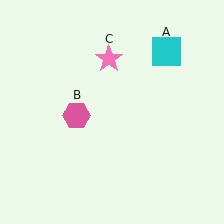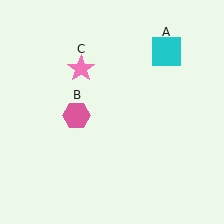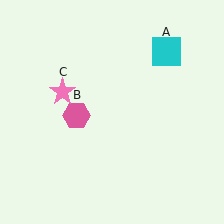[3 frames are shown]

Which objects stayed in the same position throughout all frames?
Cyan square (object A) and pink hexagon (object B) remained stationary.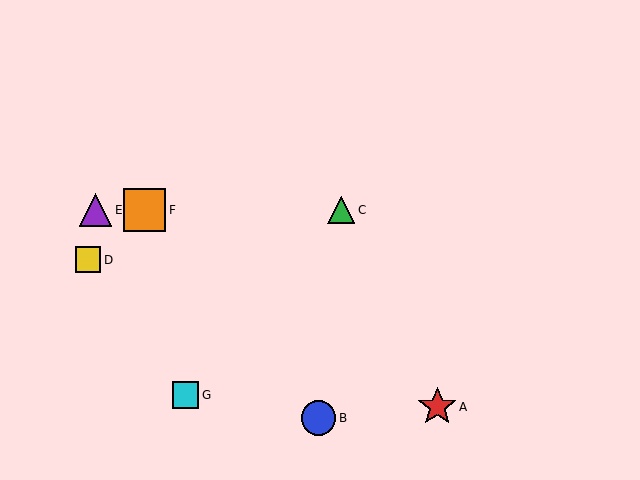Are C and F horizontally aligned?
Yes, both are at y≈210.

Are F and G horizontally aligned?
No, F is at y≈210 and G is at y≈395.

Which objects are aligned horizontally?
Objects C, E, F are aligned horizontally.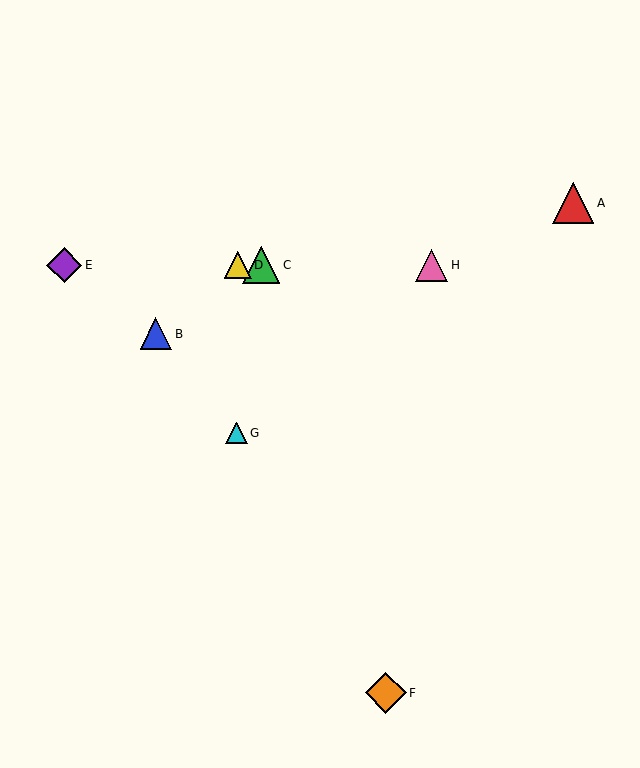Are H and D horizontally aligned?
Yes, both are at y≈265.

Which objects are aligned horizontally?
Objects C, D, E, H are aligned horizontally.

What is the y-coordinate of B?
Object B is at y≈334.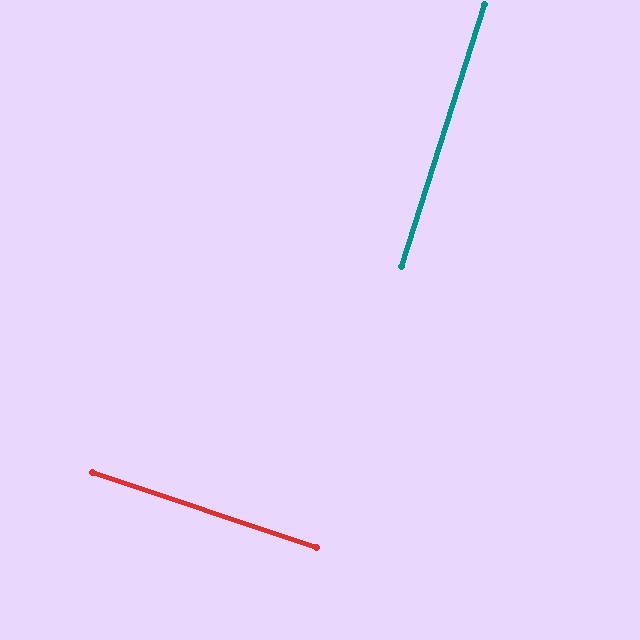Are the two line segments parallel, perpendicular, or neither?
Perpendicular — they meet at approximately 89°.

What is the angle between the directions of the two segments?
Approximately 89 degrees.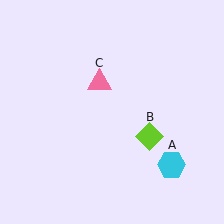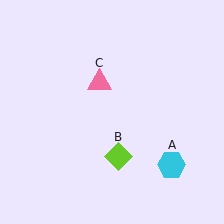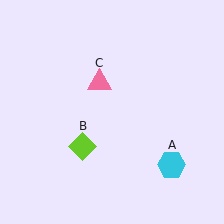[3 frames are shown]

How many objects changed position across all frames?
1 object changed position: lime diamond (object B).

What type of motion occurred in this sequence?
The lime diamond (object B) rotated clockwise around the center of the scene.